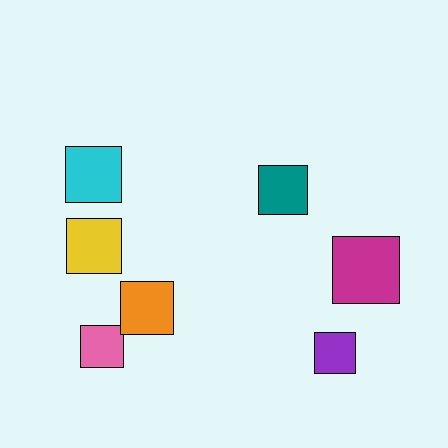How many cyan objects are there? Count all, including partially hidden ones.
There is 1 cyan object.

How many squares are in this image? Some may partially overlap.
There are 7 squares.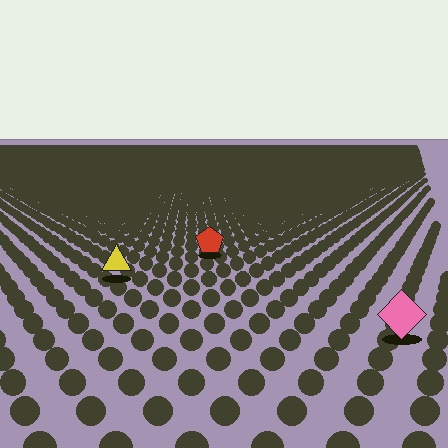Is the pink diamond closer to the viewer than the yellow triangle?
Yes. The pink diamond is closer — you can tell from the texture gradient: the ground texture is coarser near it.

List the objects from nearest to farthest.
From nearest to farthest: the pink diamond, the yellow triangle, the red pentagon.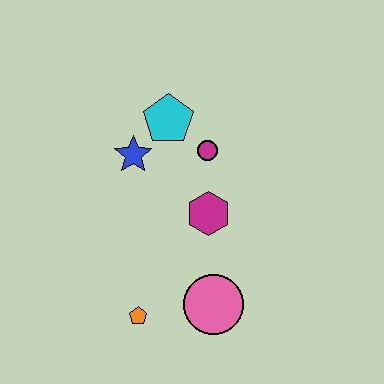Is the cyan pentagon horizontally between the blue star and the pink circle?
Yes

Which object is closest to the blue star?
The cyan pentagon is closest to the blue star.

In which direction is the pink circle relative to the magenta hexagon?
The pink circle is below the magenta hexagon.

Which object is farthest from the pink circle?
The cyan pentagon is farthest from the pink circle.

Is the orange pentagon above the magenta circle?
No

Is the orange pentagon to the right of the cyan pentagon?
No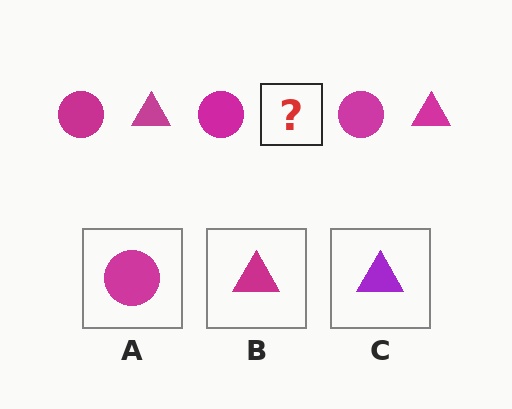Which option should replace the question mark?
Option B.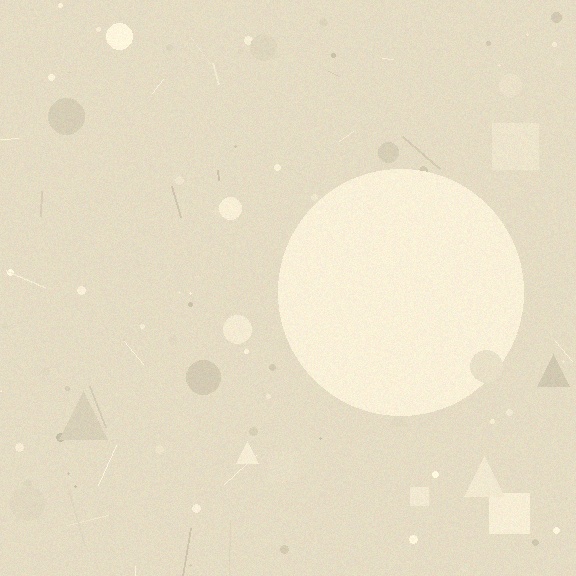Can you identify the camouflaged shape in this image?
The camouflaged shape is a circle.